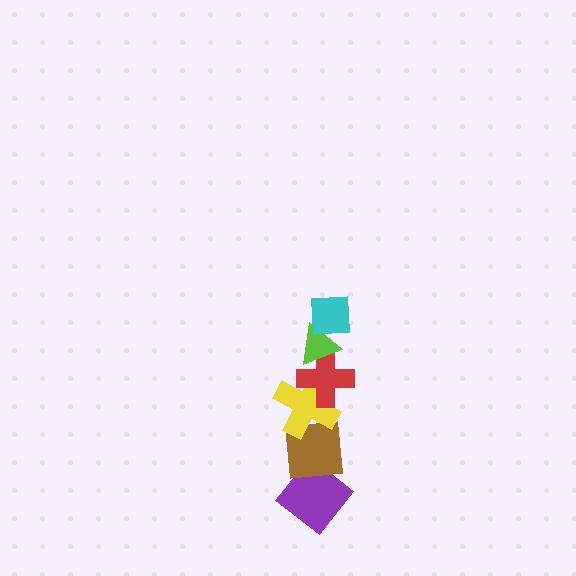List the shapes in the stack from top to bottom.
From top to bottom: the cyan square, the lime triangle, the red cross, the yellow cross, the brown square, the purple diamond.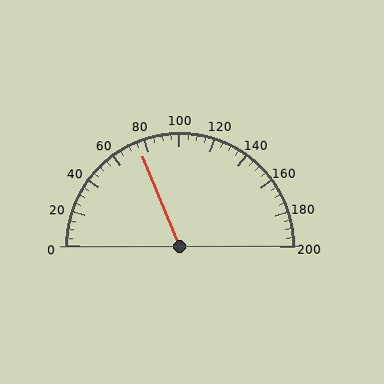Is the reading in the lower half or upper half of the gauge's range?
The reading is in the lower half of the range (0 to 200).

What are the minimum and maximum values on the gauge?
The gauge ranges from 0 to 200.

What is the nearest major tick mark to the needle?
The nearest major tick mark is 80.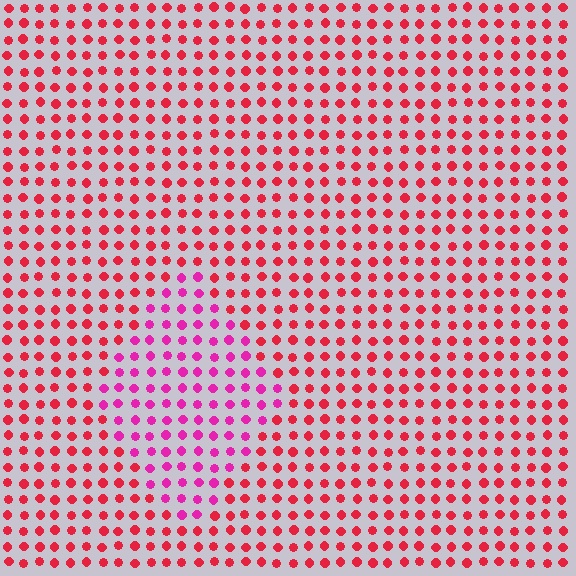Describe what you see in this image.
The image is filled with small red elements in a uniform arrangement. A diamond-shaped region is visible where the elements are tinted to a slightly different hue, forming a subtle color boundary.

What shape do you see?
I see a diamond.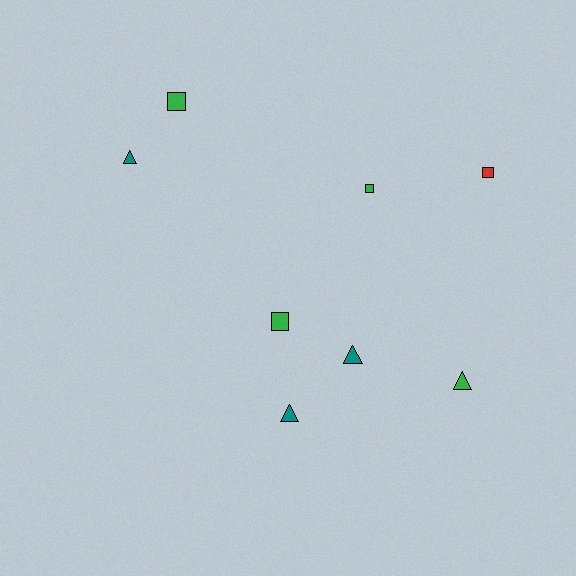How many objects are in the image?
There are 8 objects.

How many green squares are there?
There are 3 green squares.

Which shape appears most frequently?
Square, with 4 objects.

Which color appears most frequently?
Green, with 4 objects.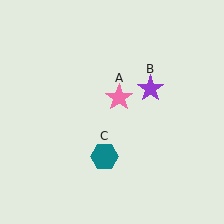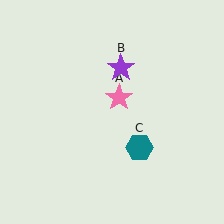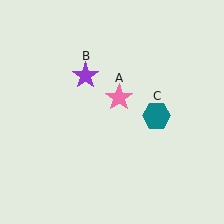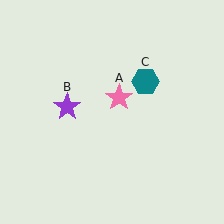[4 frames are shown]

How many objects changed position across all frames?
2 objects changed position: purple star (object B), teal hexagon (object C).